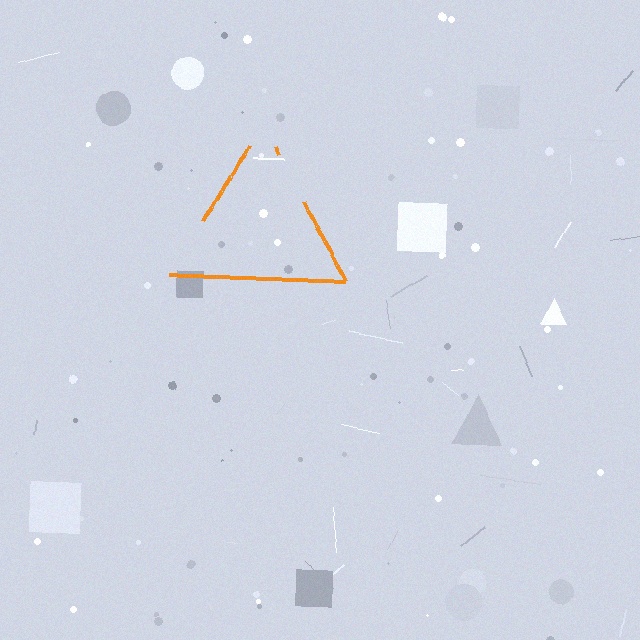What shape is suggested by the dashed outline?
The dashed outline suggests a triangle.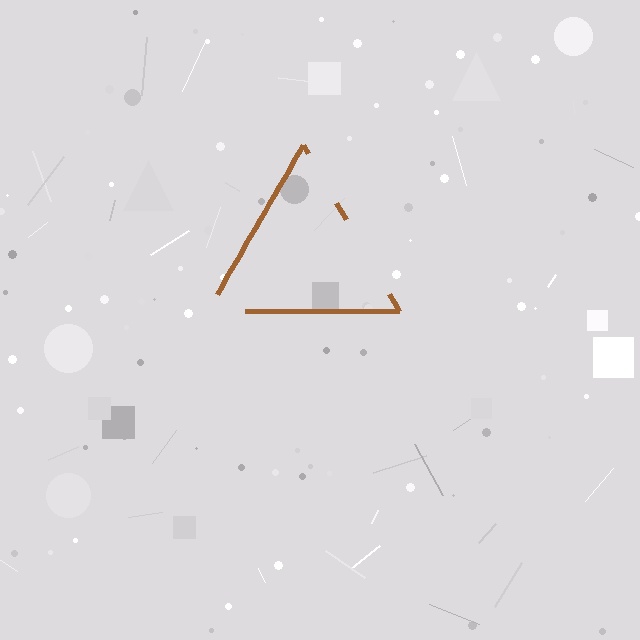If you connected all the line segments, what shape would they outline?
They would outline a triangle.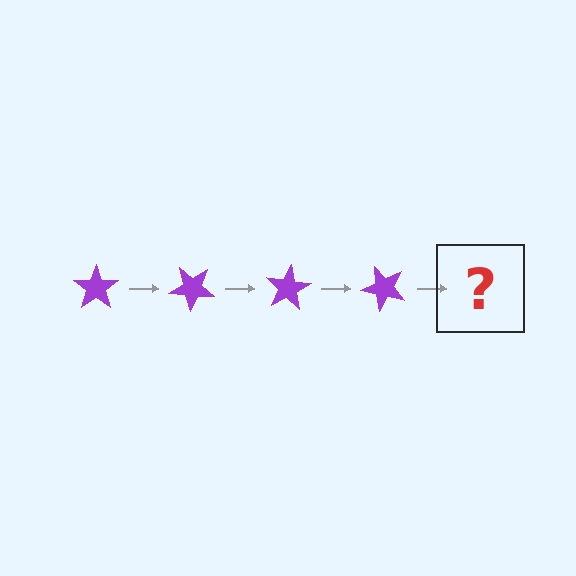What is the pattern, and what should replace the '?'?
The pattern is that the star rotates 40 degrees each step. The '?' should be a purple star rotated 160 degrees.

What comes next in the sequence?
The next element should be a purple star rotated 160 degrees.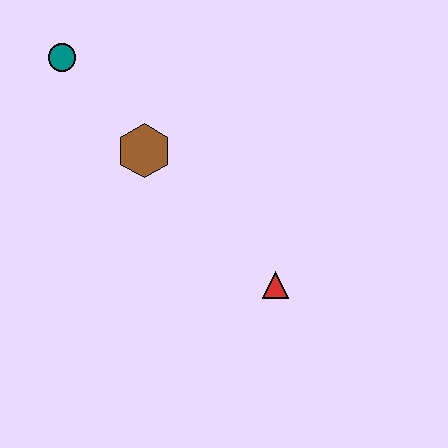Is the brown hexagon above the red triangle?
Yes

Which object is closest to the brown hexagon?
The teal circle is closest to the brown hexagon.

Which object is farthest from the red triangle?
The teal circle is farthest from the red triangle.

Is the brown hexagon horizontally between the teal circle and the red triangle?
Yes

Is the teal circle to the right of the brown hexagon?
No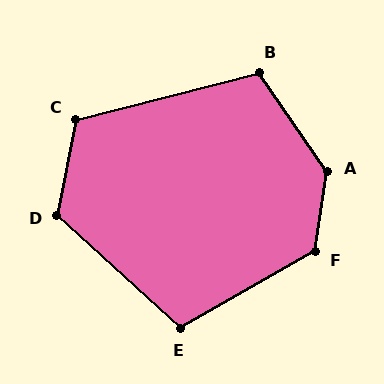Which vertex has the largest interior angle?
A, at approximately 137 degrees.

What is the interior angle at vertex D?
Approximately 121 degrees (obtuse).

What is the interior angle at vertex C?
Approximately 115 degrees (obtuse).